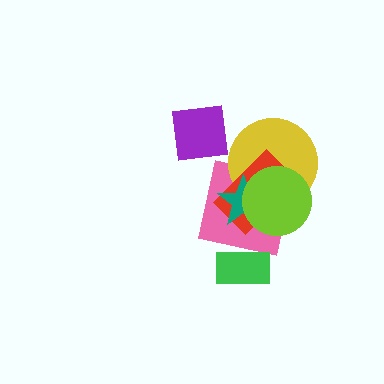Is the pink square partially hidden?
Yes, it is partially covered by another shape.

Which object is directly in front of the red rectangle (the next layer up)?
The teal star is directly in front of the red rectangle.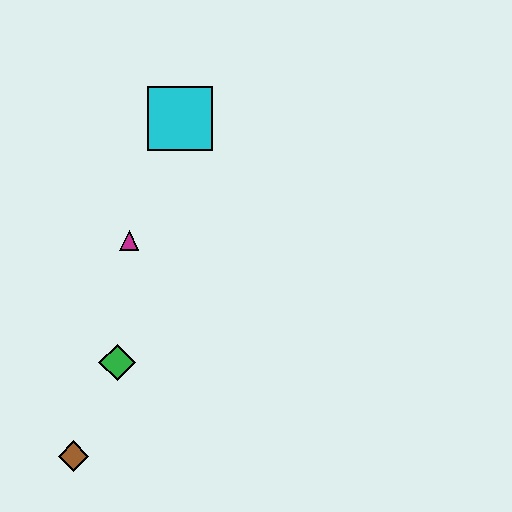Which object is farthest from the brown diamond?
The cyan square is farthest from the brown diamond.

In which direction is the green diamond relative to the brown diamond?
The green diamond is above the brown diamond.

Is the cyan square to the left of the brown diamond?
No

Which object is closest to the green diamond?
The brown diamond is closest to the green diamond.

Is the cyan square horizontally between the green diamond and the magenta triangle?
No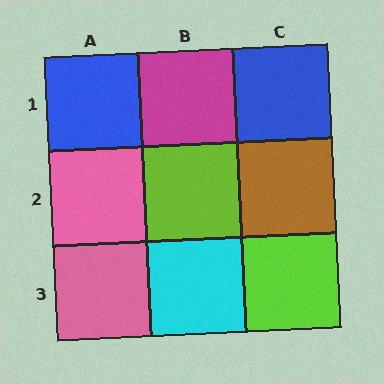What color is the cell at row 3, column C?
Lime.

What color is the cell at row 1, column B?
Magenta.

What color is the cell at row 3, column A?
Pink.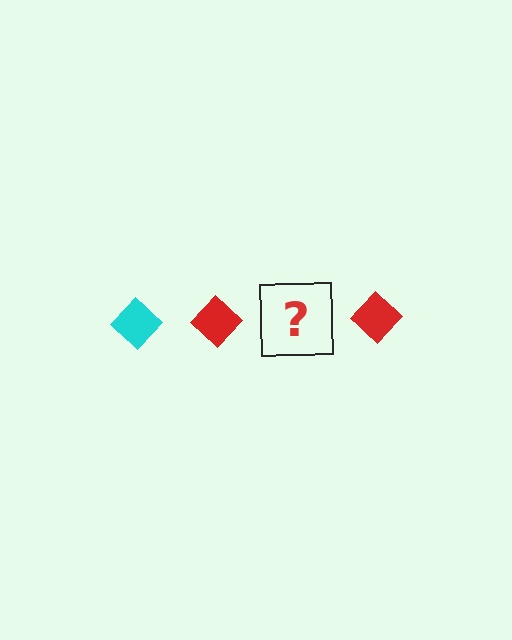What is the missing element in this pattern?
The missing element is a cyan diamond.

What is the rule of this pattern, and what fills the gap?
The rule is that the pattern cycles through cyan, red diamonds. The gap should be filled with a cyan diamond.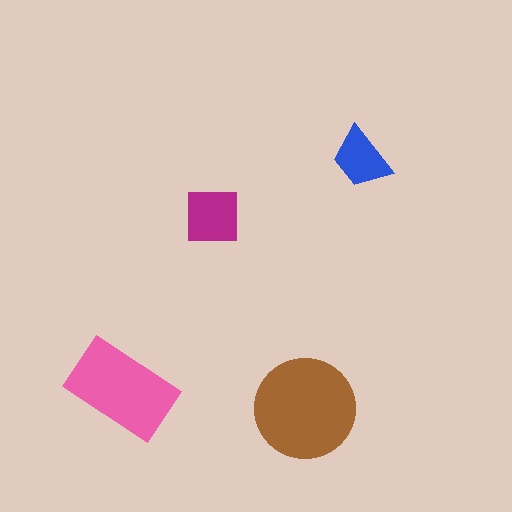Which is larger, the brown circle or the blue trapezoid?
The brown circle.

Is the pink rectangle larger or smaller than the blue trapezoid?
Larger.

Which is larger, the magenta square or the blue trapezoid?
The magenta square.